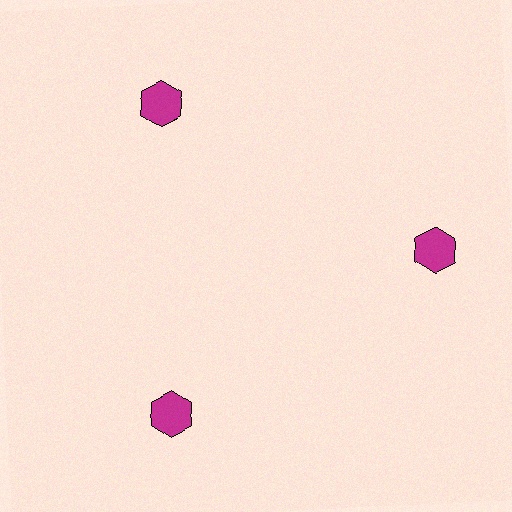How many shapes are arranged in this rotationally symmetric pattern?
There are 3 shapes, arranged in 3 groups of 1.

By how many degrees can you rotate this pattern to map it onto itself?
The pattern maps onto itself every 120 degrees of rotation.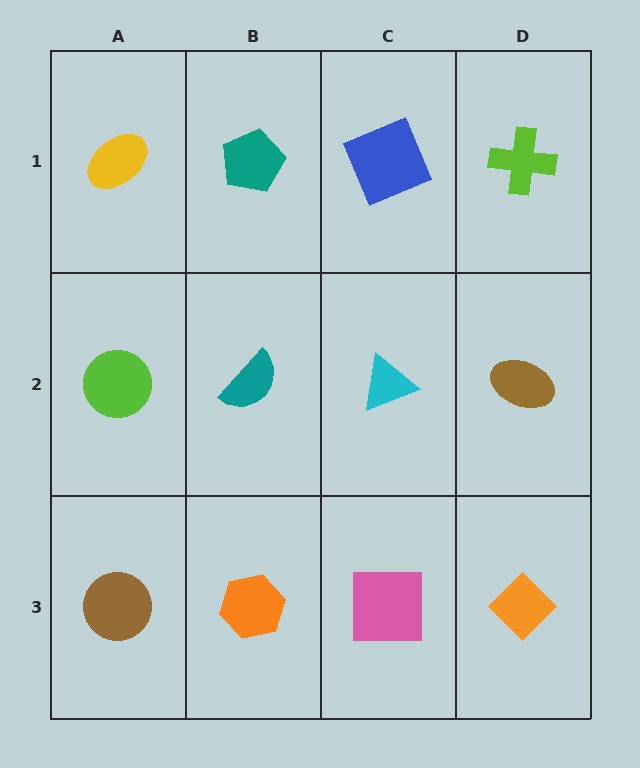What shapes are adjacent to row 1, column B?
A teal semicircle (row 2, column B), a yellow ellipse (row 1, column A), a blue square (row 1, column C).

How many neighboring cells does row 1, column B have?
3.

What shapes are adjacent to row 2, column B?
A teal pentagon (row 1, column B), an orange hexagon (row 3, column B), a lime circle (row 2, column A), a cyan triangle (row 2, column C).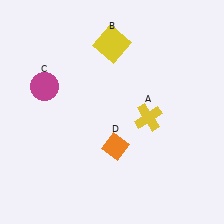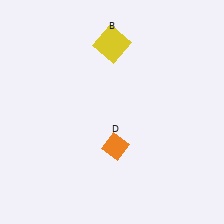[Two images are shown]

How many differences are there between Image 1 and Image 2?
There are 2 differences between the two images.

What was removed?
The magenta circle (C), the yellow cross (A) were removed in Image 2.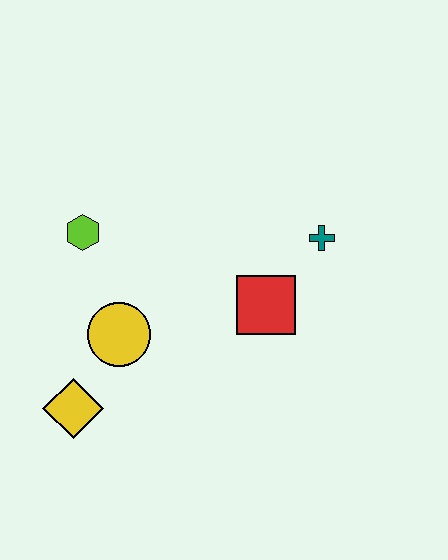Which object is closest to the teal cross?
The red square is closest to the teal cross.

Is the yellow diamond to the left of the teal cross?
Yes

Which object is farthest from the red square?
The yellow diamond is farthest from the red square.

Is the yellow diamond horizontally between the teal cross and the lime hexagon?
No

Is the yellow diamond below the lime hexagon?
Yes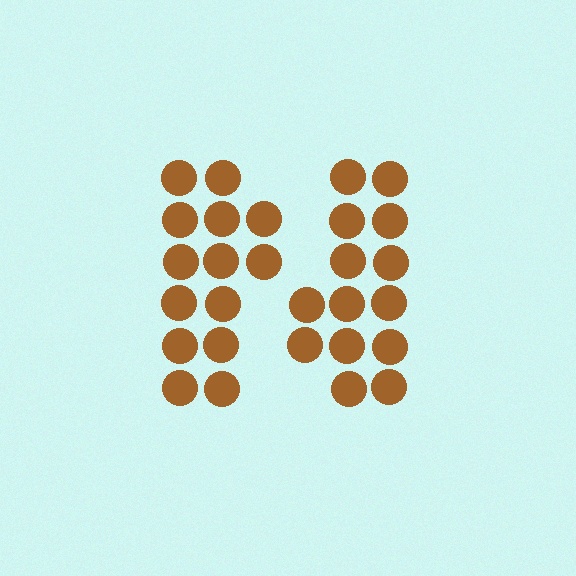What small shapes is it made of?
It is made of small circles.